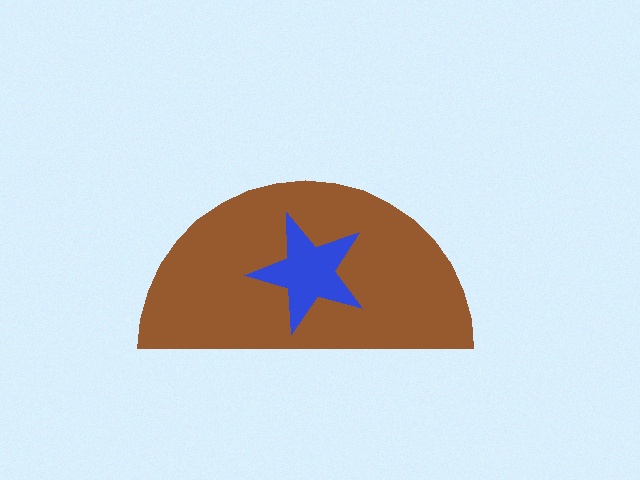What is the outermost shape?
The brown semicircle.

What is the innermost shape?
The blue star.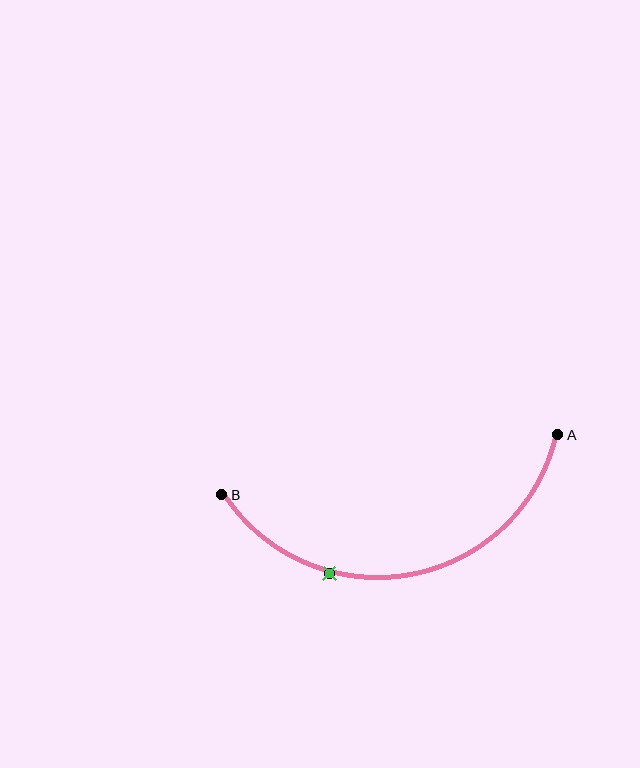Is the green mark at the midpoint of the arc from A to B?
No. The green mark lies on the arc but is closer to endpoint B. The arc midpoint would be at the point on the curve equidistant along the arc from both A and B.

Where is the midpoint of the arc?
The arc midpoint is the point on the curve farthest from the straight line joining A and B. It sits below that line.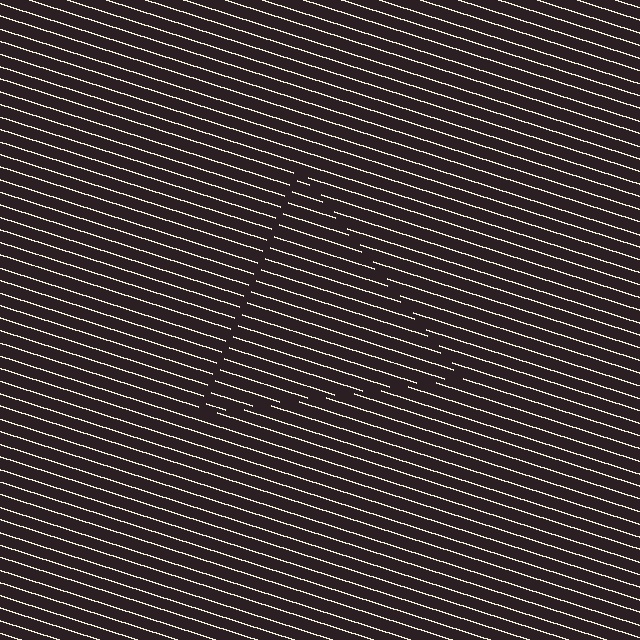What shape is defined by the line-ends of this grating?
An illusory triangle. The interior of the shape contains the same grating, shifted by half a period — the contour is defined by the phase discontinuity where line-ends from the inner and outer gratings abut.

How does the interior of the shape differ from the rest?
The interior of the shape contains the same grating, shifted by half a period — the contour is defined by the phase discontinuity where line-ends from the inner and outer gratings abut.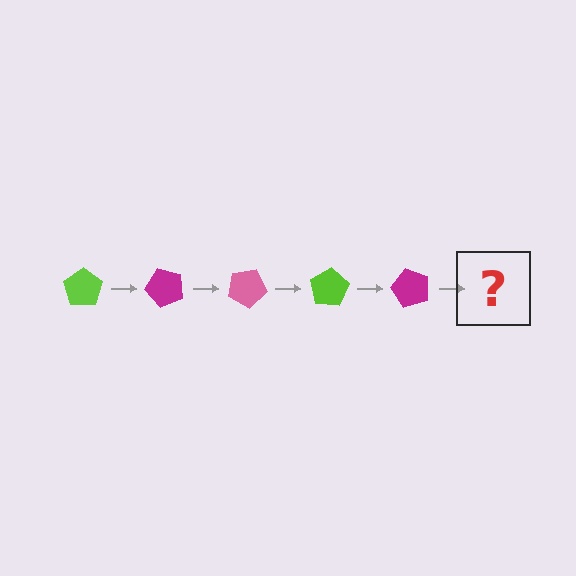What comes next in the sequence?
The next element should be a pink pentagon, rotated 250 degrees from the start.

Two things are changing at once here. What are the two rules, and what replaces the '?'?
The two rules are that it rotates 50 degrees each step and the color cycles through lime, magenta, and pink. The '?' should be a pink pentagon, rotated 250 degrees from the start.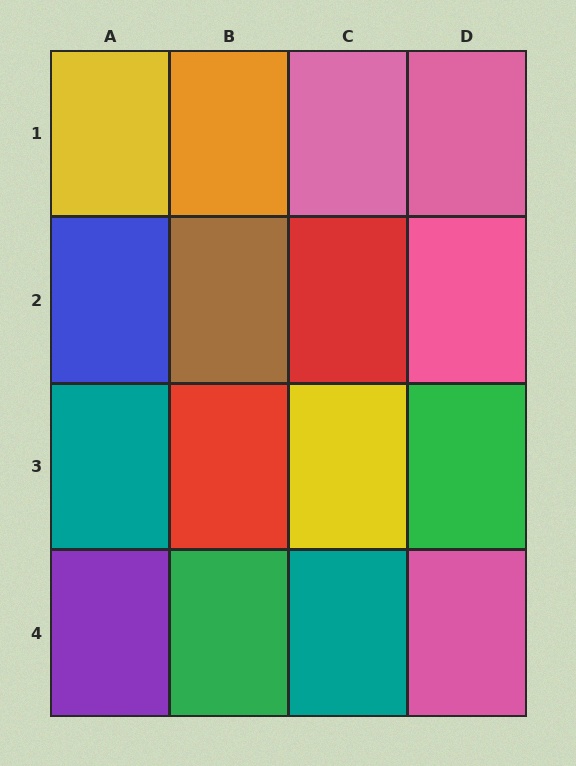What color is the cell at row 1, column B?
Orange.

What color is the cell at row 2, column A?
Blue.